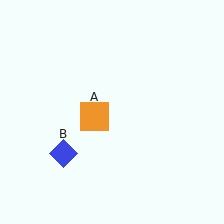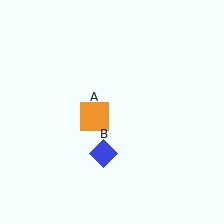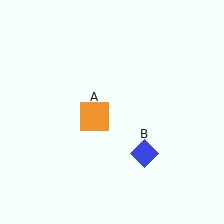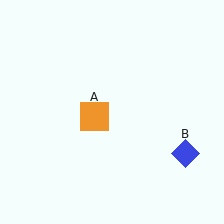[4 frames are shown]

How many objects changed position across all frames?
1 object changed position: blue diamond (object B).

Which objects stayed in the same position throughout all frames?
Orange square (object A) remained stationary.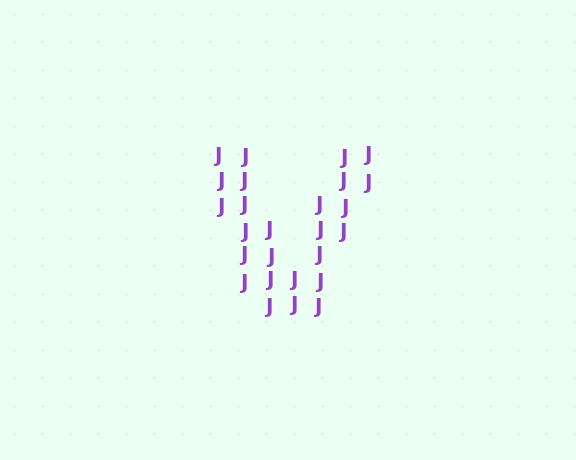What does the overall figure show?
The overall figure shows the letter V.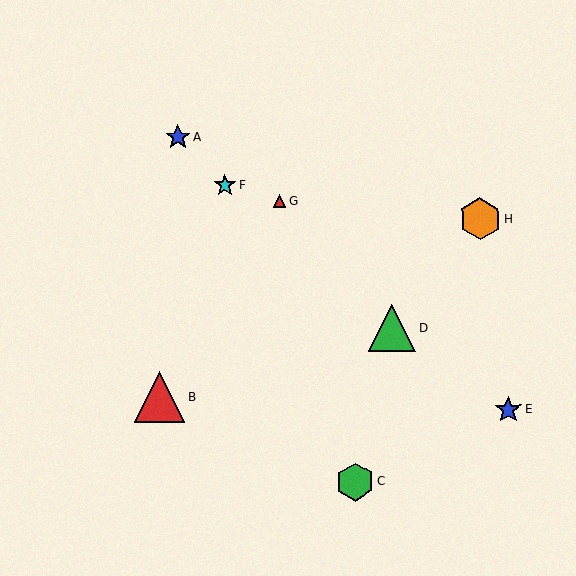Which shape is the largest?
The red triangle (labeled B) is the largest.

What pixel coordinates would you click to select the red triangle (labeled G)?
Click at (280, 201) to select the red triangle G.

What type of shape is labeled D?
Shape D is a green triangle.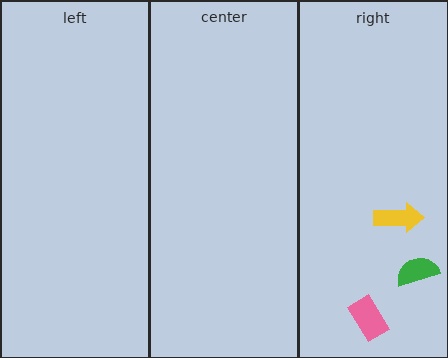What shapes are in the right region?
The yellow arrow, the pink rectangle, the green semicircle.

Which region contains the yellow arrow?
The right region.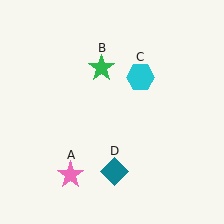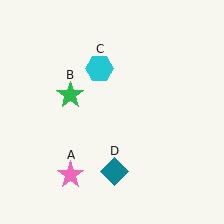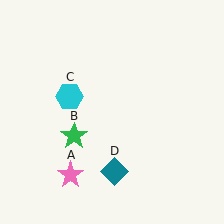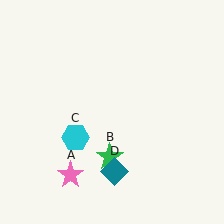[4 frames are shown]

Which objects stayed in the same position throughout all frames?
Pink star (object A) and teal diamond (object D) remained stationary.